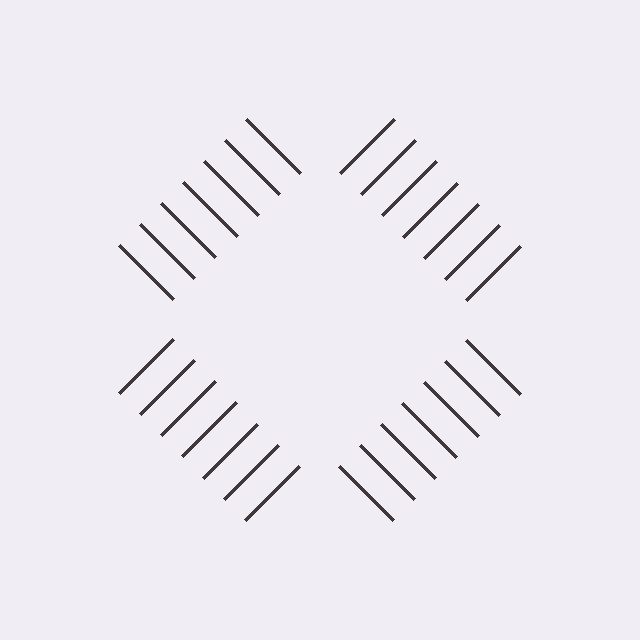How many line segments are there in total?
28 — 7 along each of the 4 edges.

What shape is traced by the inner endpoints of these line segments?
An illusory square — the line segments terminate on its edges but no continuous stroke is drawn.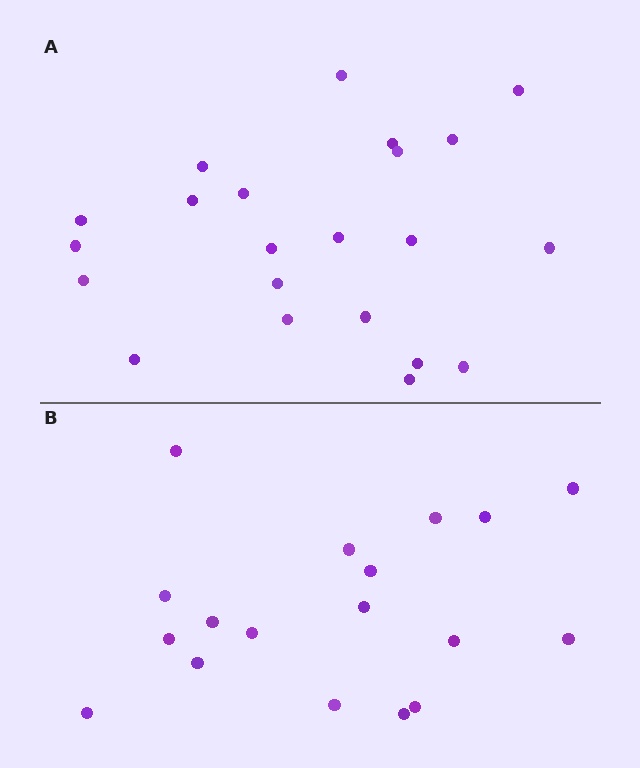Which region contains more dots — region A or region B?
Region A (the top region) has more dots.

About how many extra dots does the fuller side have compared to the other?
Region A has about 4 more dots than region B.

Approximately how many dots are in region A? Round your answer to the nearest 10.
About 20 dots. (The exact count is 22, which rounds to 20.)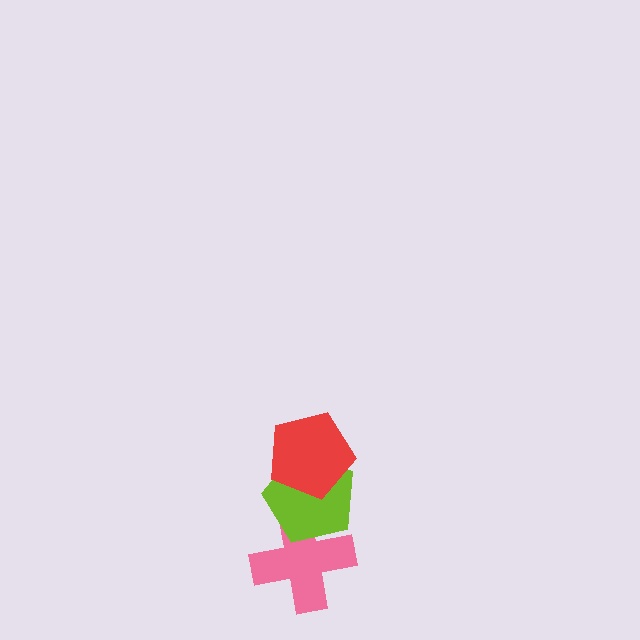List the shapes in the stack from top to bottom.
From top to bottom: the red pentagon, the lime pentagon, the pink cross.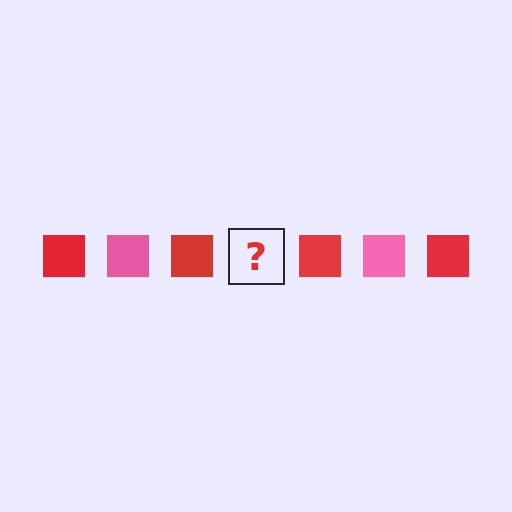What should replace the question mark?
The question mark should be replaced with a pink square.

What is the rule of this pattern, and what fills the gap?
The rule is that the pattern cycles through red, pink squares. The gap should be filled with a pink square.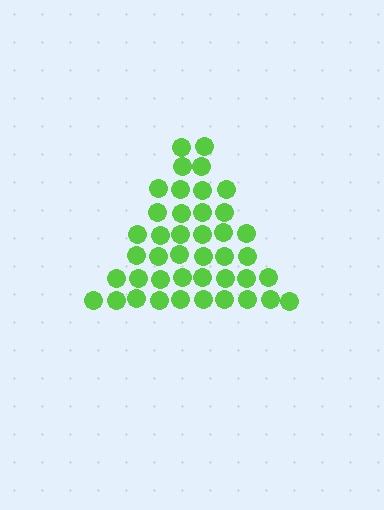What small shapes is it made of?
It is made of small circles.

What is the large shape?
The large shape is a triangle.